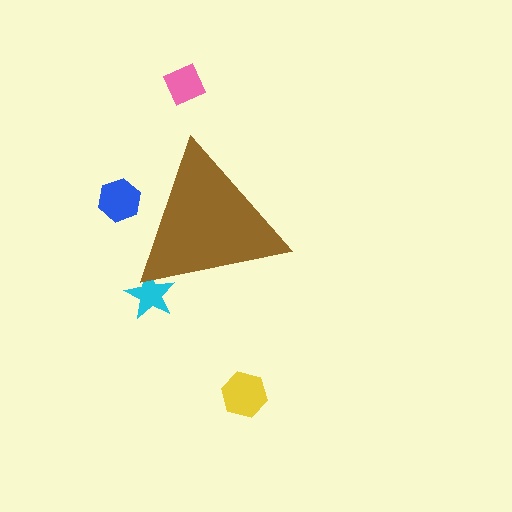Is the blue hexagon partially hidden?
Yes, the blue hexagon is partially hidden behind the brown triangle.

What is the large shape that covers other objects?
A brown triangle.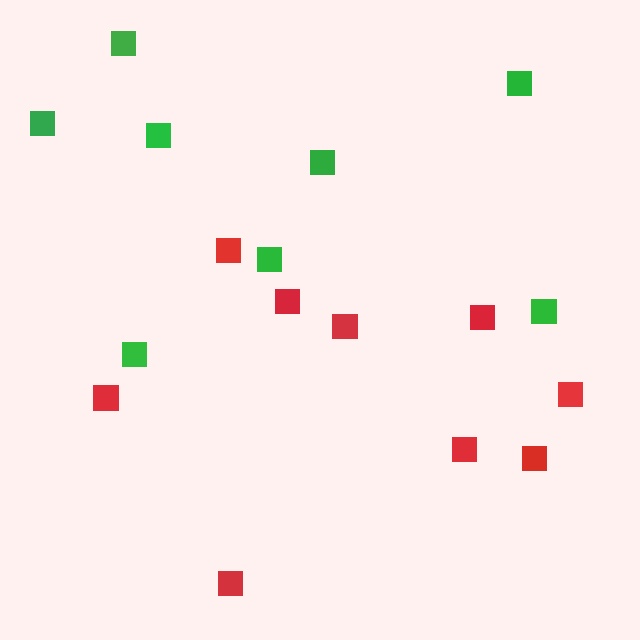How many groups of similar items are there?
There are 2 groups: one group of red squares (9) and one group of green squares (8).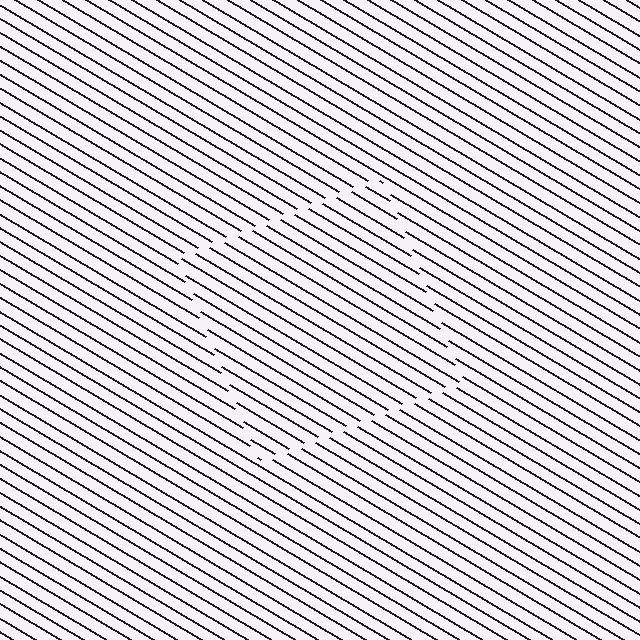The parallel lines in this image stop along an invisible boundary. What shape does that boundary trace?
An illusory square. The interior of the shape contains the same grating, shifted by half a period — the contour is defined by the phase discontinuity where line-ends from the inner and outer gratings abut.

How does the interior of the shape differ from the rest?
The interior of the shape contains the same grating, shifted by half a period — the contour is defined by the phase discontinuity where line-ends from the inner and outer gratings abut.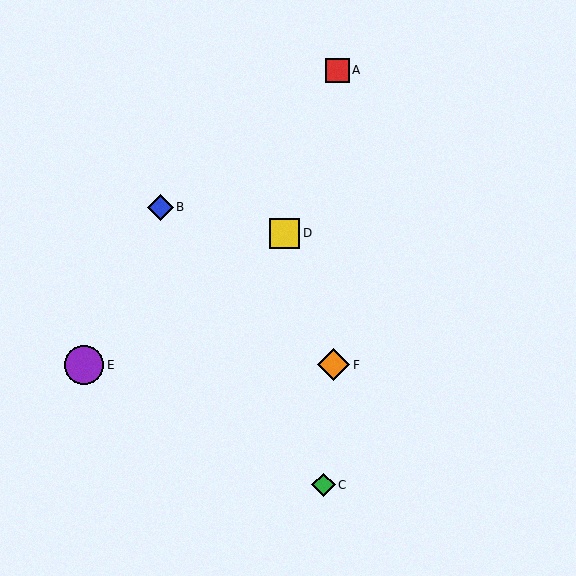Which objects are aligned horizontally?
Objects E, F are aligned horizontally.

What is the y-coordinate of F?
Object F is at y≈365.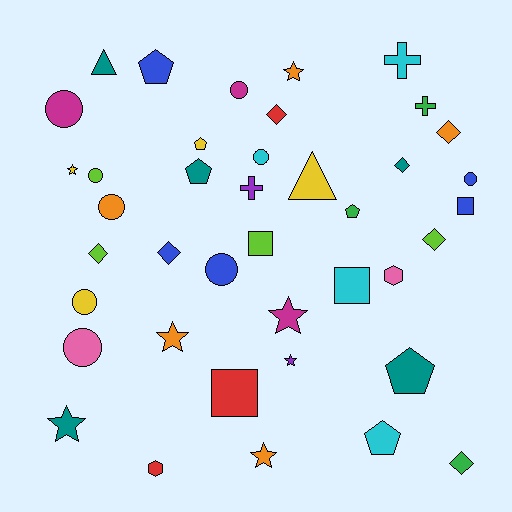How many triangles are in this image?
There are 2 triangles.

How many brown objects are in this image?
There are no brown objects.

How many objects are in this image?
There are 40 objects.